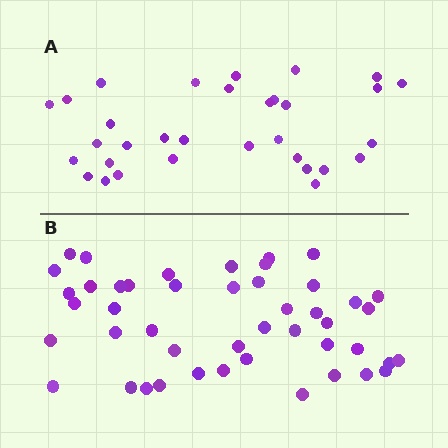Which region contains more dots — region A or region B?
Region B (the bottom region) has more dots.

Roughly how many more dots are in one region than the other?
Region B has approximately 15 more dots than region A.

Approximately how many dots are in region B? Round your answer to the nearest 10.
About 50 dots. (The exact count is 46, which rounds to 50.)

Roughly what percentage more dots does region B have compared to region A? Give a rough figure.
About 45% more.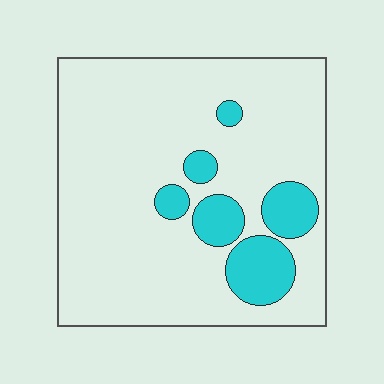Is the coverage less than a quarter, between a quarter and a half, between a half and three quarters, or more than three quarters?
Less than a quarter.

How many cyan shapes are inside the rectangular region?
6.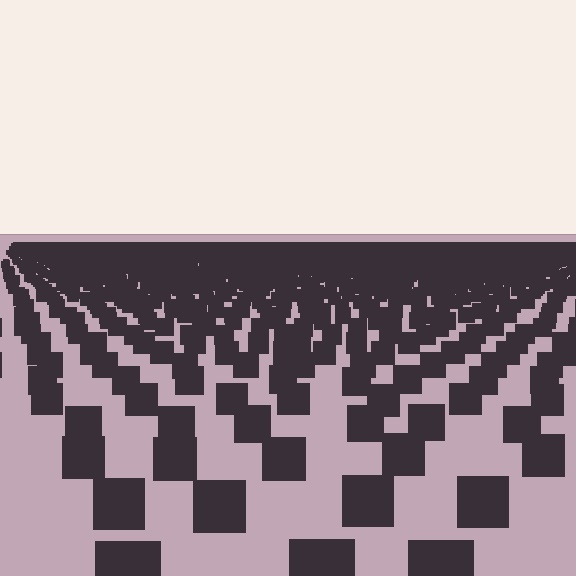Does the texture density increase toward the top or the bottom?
Density increases toward the top.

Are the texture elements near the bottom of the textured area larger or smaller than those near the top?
Larger. Near the bottom, elements are closer to the viewer and appear at a bigger on-screen size.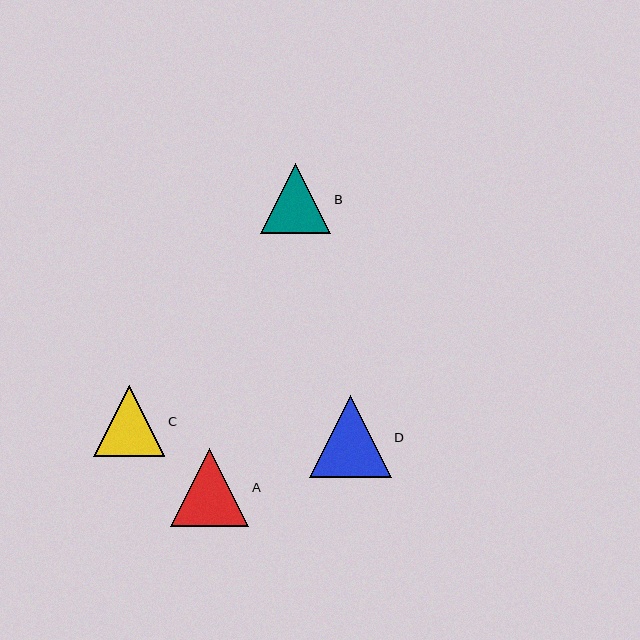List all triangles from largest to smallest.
From largest to smallest: D, A, C, B.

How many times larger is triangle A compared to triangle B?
Triangle A is approximately 1.1 times the size of triangle B.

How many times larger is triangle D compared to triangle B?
Triangle D is approximately 1.2 times the size of triangle B.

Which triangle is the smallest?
Triangle B is the smallest with a size of approximately 70 pixels.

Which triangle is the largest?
Triangle D is the largest with a size of approximately 82 pixels.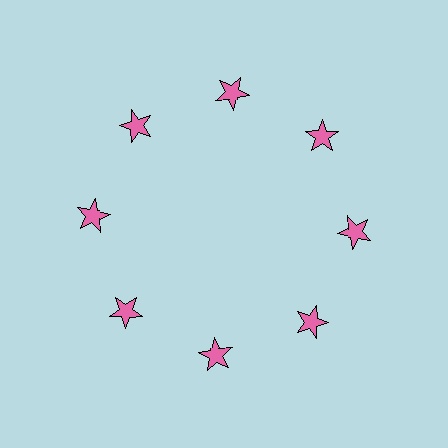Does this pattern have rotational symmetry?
Yes, this pattern has 8-fold rotational symmetry. It looks the same after rotating 45 degrees around the center.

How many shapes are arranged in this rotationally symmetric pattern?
There are 8 shapes, arranged in 8 groups of 1.